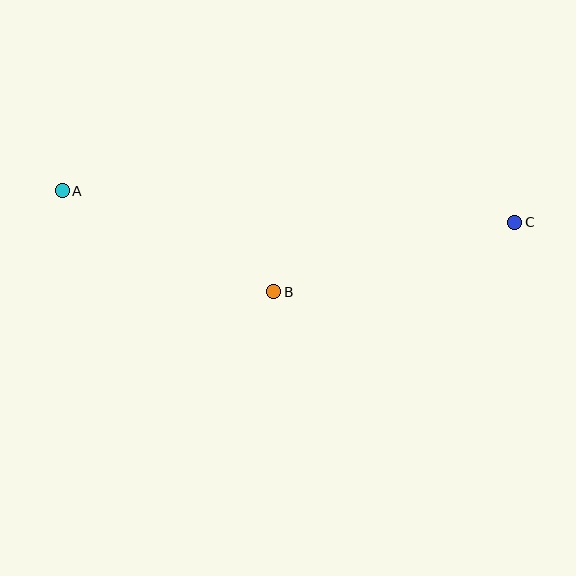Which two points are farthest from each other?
Points A and C are farthest from each other.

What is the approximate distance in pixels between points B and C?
The distance between B and C is approximately 251 pixels.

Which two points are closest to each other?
Points A and B are closest to each other.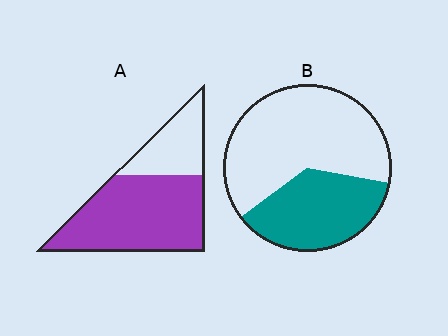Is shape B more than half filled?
No.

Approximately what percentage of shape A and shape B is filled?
A is approximately 70% and B is approximately 35%.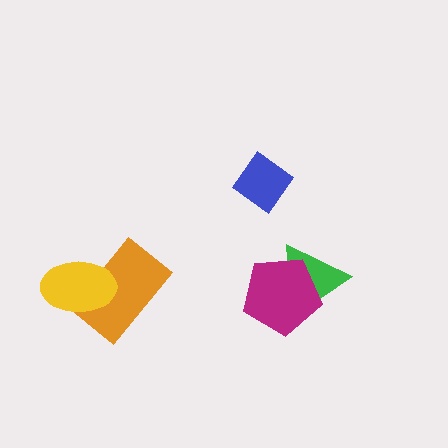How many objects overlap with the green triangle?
1 object overlaps with the green triangle.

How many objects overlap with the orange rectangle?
1 object overlaps with the orange rectangle.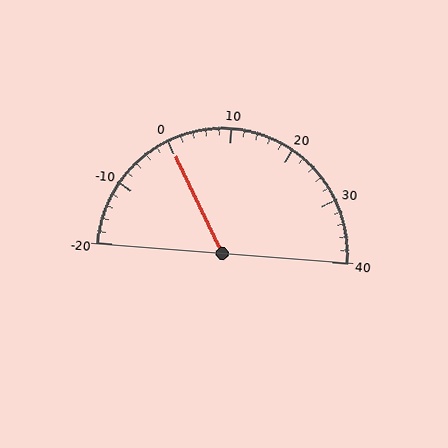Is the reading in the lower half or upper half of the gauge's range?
The reading is in the lower half of the range (-20 to 40).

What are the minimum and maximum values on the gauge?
The gauge ranges from -20 to 40.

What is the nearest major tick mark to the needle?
The nearest major tick mark is 0.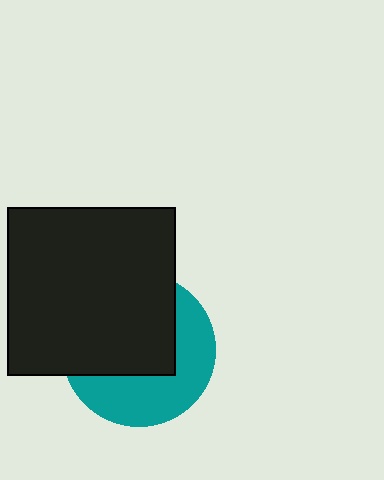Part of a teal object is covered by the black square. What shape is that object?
It is a circle.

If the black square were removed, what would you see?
You would see the complete teal circle.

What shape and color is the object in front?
The object in front is a black square.